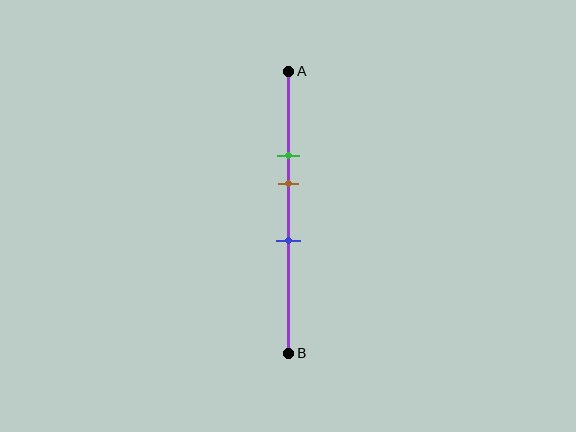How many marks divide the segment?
There are 3 marks dividing the segment.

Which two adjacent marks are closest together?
The green and brown marks are the closest adjacent pair.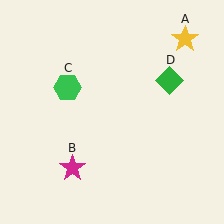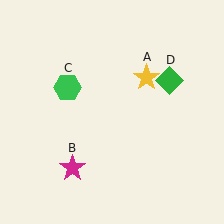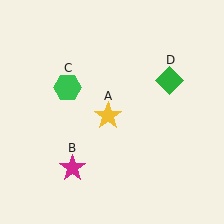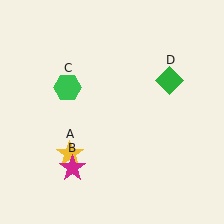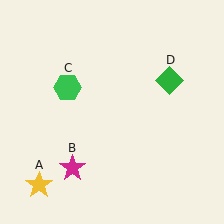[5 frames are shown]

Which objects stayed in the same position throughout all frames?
Magenta star (object B) and green hexagon (object C) and green diamond (object D) remained stationary.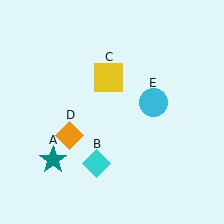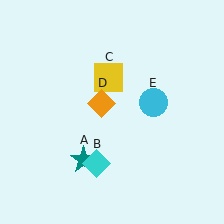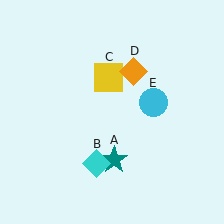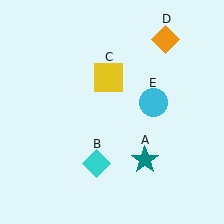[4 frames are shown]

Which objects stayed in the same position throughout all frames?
Cyan diamond (object B) and yellow square (object C) and cyan circle (object E) remained stationary.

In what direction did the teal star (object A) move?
The teal star (object A) moved right.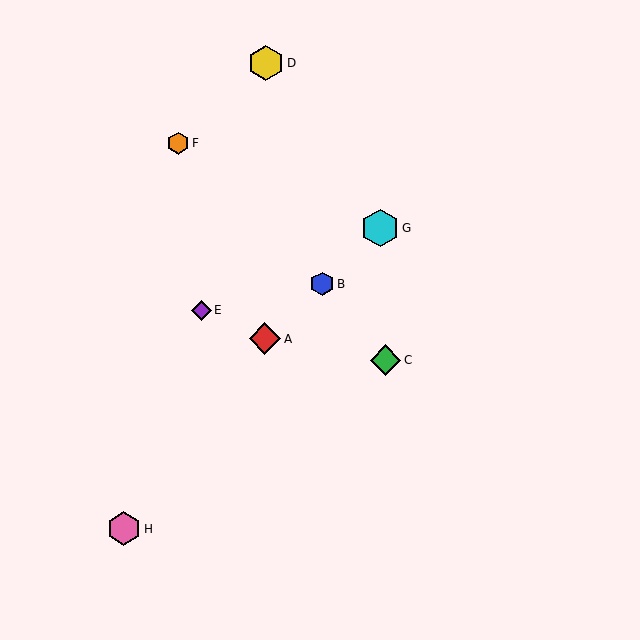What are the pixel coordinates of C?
Object C is at (386, 360).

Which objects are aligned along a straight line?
Objects A, B, G are aligned along a straight line.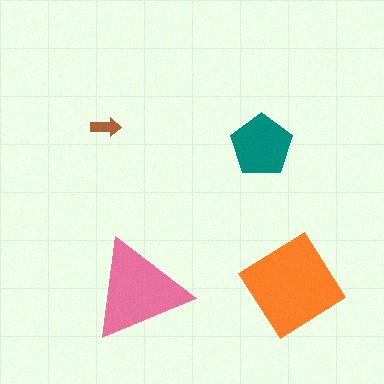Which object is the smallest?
The brown arrow.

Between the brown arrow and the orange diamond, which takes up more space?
The orange diamond.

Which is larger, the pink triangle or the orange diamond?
The orange diamond.